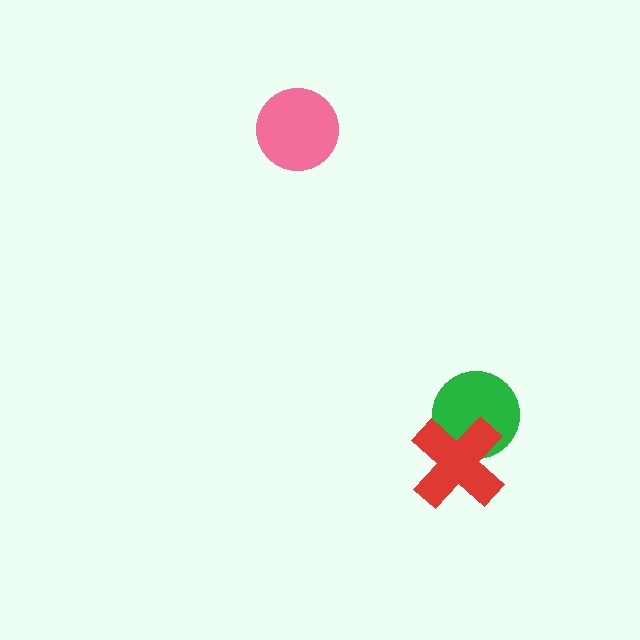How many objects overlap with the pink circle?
0 objects overlap with the pink circle.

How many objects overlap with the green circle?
1 object overlaps with the green circle.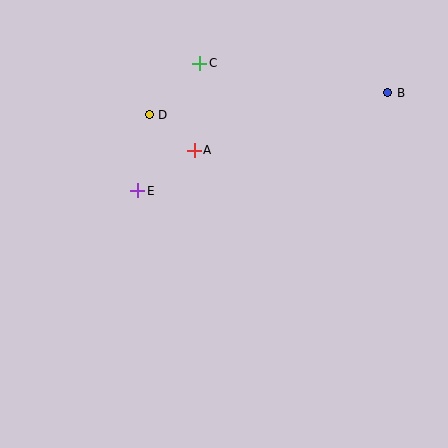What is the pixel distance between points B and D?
The distance between B and D is 240 pixels.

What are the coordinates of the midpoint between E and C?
The midpoint between E and C is at (169, 127).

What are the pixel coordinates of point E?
Point E is at (138, 191).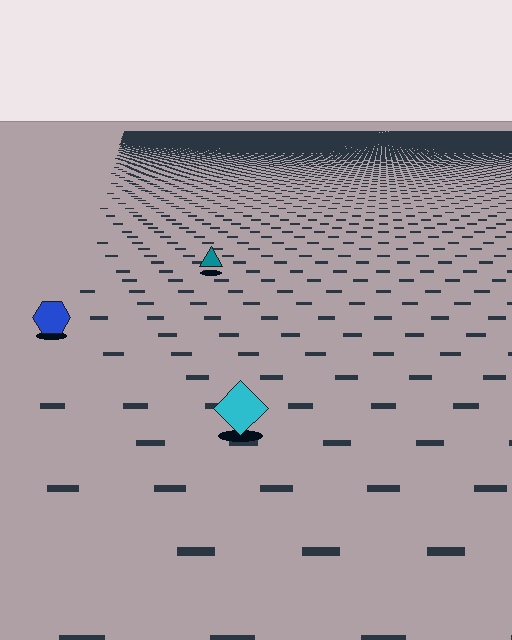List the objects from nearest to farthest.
From nearest to farthest: the cyan diamond, the blue hexagon, the teal triangle.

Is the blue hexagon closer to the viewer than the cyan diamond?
No. The cyan diamond is closer — you can tell from the texture gradient: the ground texture is coarser near it.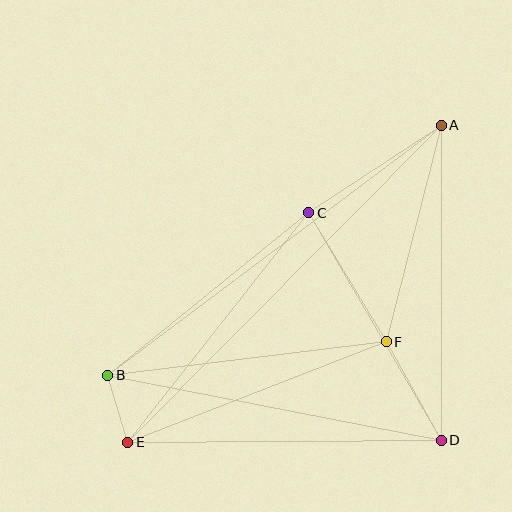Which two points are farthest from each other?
Points A and E are farthest from each other.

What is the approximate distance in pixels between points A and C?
The distance between A and C is approximately 159 pixels.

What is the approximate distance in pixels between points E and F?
The distance between E and F is approximately 277 pixels.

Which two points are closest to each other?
Points B and E are closest to each other.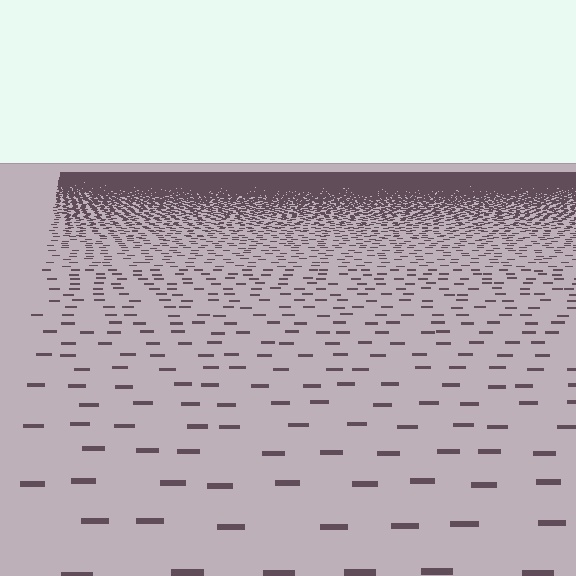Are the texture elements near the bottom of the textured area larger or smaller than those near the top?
Larger. Near the bottom, elements are closer to the viewer and appear at a bigger on-screen size.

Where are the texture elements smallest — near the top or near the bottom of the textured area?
Near the top.